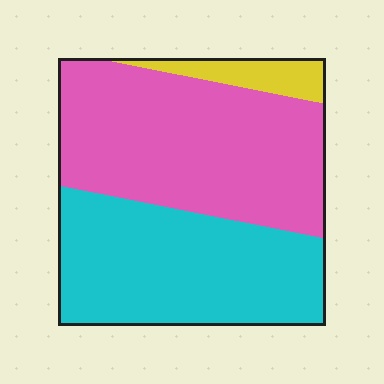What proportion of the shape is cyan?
Cyan takes up about two fifths (2/5) of the shape.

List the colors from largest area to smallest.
From largest to smallest: pink, cyan, yellow.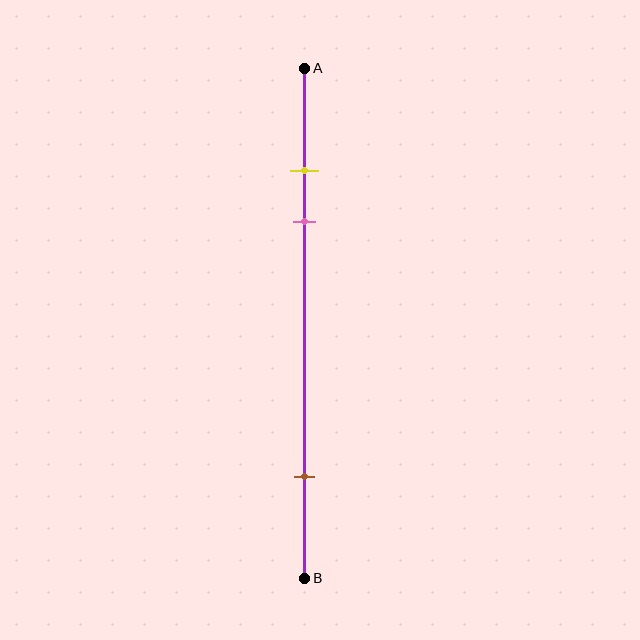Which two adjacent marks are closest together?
The yellow and pink marks are the closest adjacent pair.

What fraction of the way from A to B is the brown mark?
The brown mark is approximately 80% (0.8) of the way from A to B.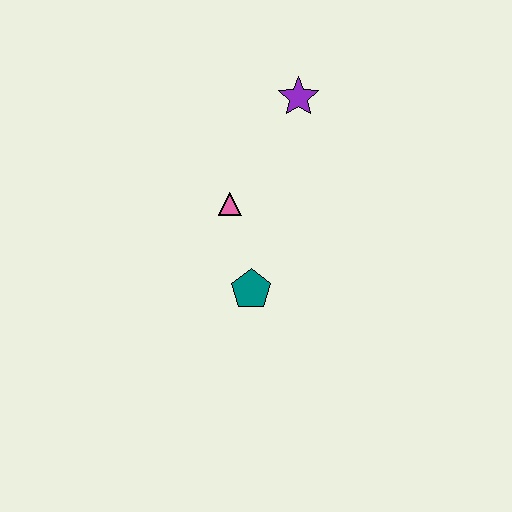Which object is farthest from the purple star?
The teal pentagon is farthest from the purple star.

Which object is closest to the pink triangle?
The teal pentagon is closest to the pink triangle.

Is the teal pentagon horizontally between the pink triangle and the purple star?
Yes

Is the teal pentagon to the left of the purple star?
Yes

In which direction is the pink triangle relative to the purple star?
The pink triangle is below the purple star.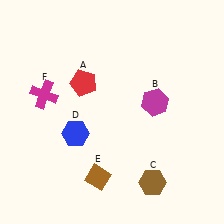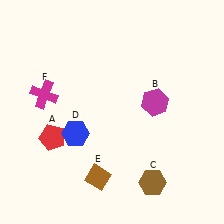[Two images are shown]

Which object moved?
The red pentagon (A) moved down.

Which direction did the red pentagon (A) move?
The red pentagon (A) moved down.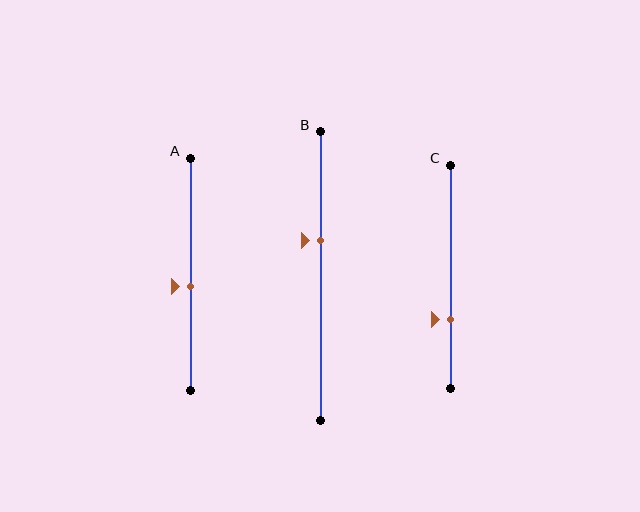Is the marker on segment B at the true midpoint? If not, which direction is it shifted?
No, the marker on segment B is shifted upward by about 12% of the segment length.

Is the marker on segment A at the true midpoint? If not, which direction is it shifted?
No, the marker on segment A is shifted downward by about 5% of the segment length.